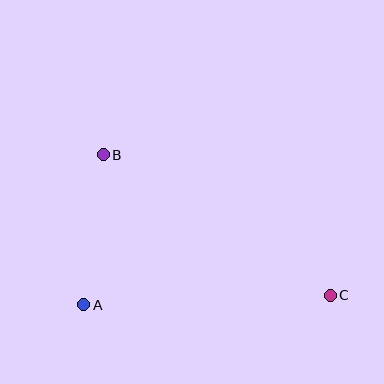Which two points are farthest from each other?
Points B and C are farthest from each other.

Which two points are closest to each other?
Points A and B are closest to each other.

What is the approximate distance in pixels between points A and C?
The distance between A and C is approximately 247 pixels.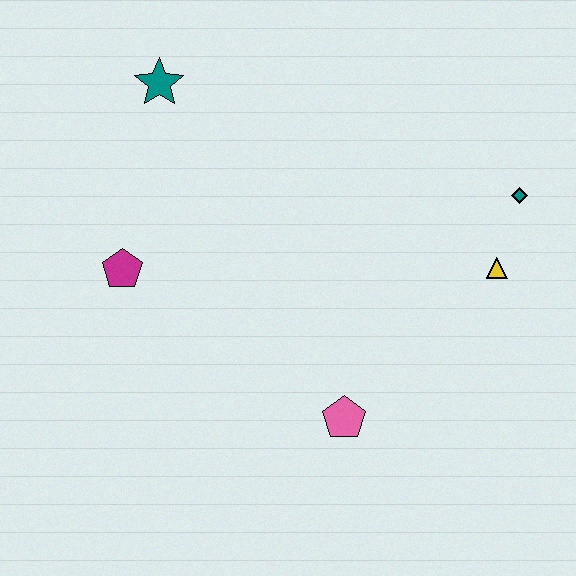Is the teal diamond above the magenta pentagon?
Yes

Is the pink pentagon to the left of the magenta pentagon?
No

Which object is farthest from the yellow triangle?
The teal star is farthest from the yellow triangle.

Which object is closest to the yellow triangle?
The teal diamond is closest to the yellow triangle.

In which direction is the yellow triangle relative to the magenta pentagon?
The yellow triangle is to the right of the magenta pentagon.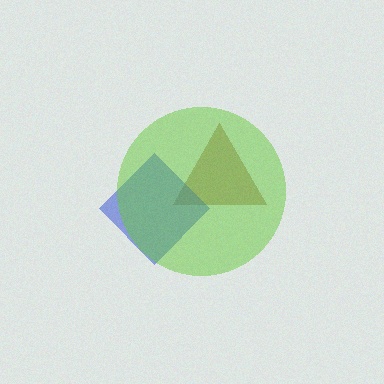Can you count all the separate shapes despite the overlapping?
Yes, there are 3 separate shapes.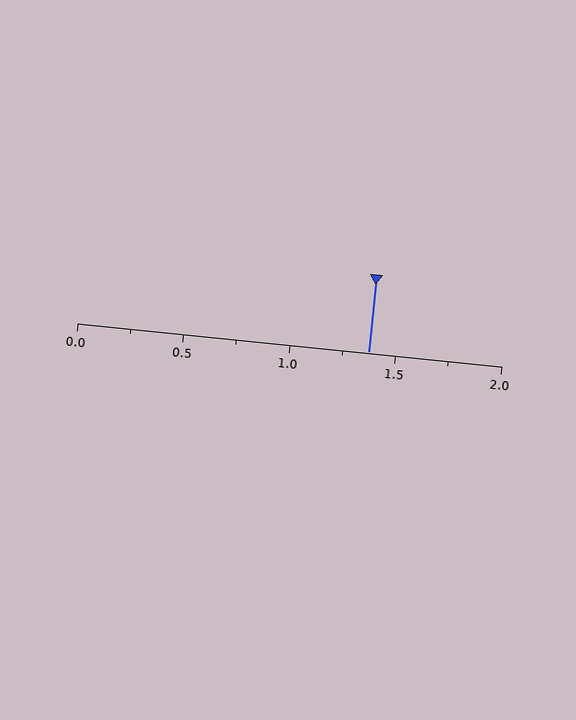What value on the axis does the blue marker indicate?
The marker indicates approximately 1.38.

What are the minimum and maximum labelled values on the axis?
The axis runs from 0.0 to 2.0.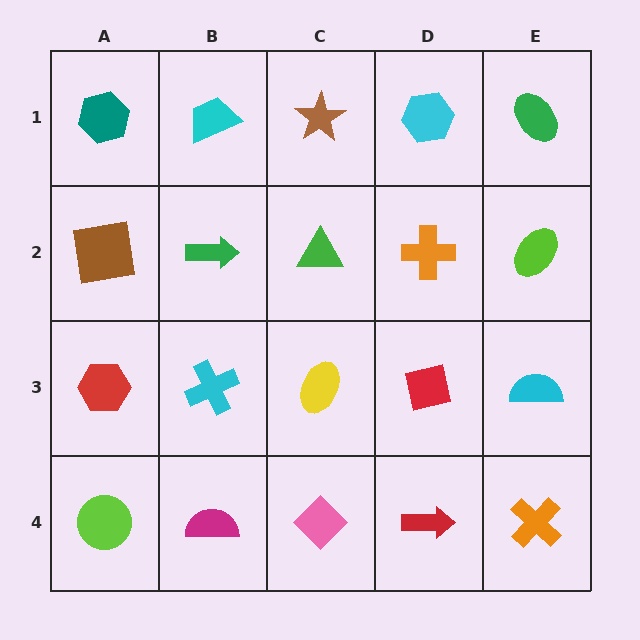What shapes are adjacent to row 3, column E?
A lime ellipse (row 2, column E), an orange cross (row 4, column E), a red square (row 3, column D).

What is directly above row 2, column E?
A green ellipse.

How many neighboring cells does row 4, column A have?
2.